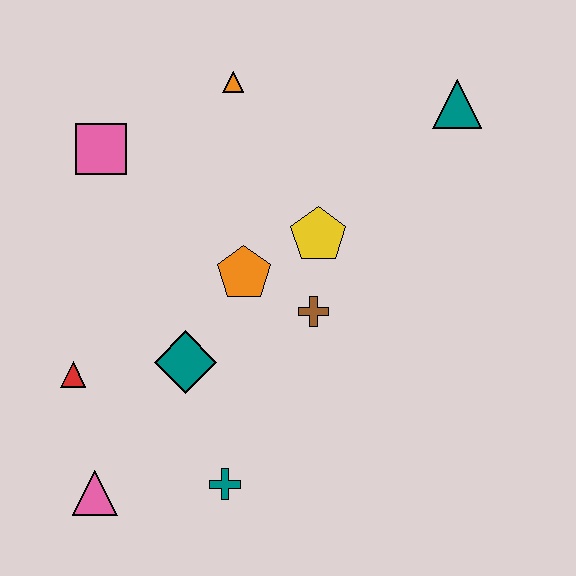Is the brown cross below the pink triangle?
No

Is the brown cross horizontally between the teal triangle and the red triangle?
Yes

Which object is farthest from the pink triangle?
The teal triangle is farthest from the pink triangle.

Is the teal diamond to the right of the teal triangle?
No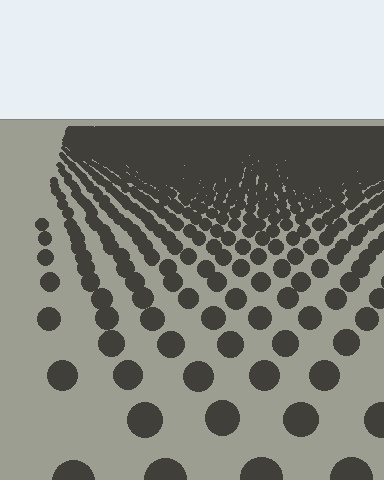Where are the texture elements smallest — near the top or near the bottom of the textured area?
Near the top.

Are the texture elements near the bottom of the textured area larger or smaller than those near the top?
Larger. Near the bottom, elements are closer to the viewer and appear at a bigger on-screen size.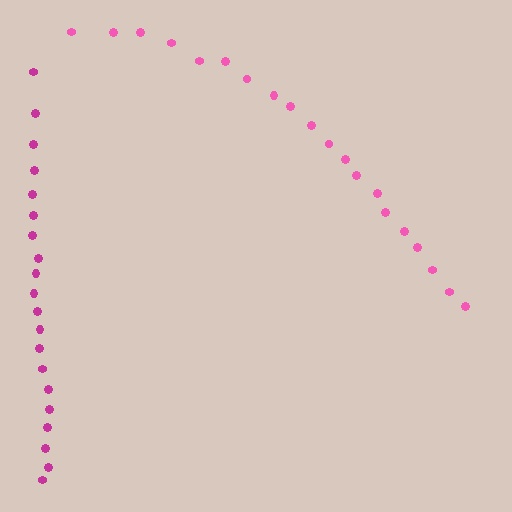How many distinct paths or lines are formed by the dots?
There are 2 distinct paths.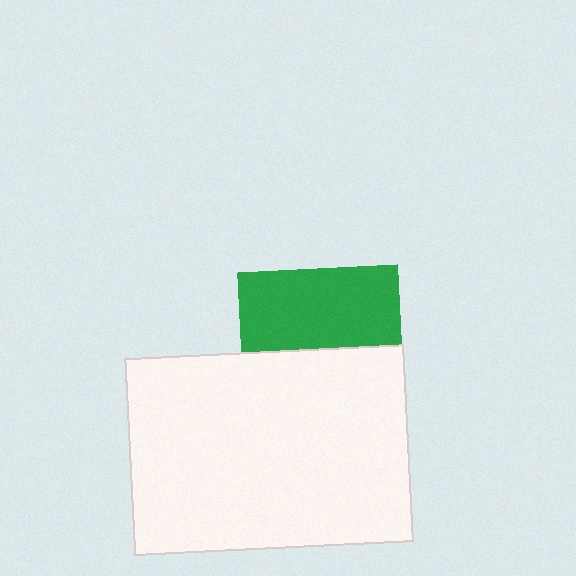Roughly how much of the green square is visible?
About half of it is visible (roughly 50%).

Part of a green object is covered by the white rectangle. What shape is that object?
It is a square.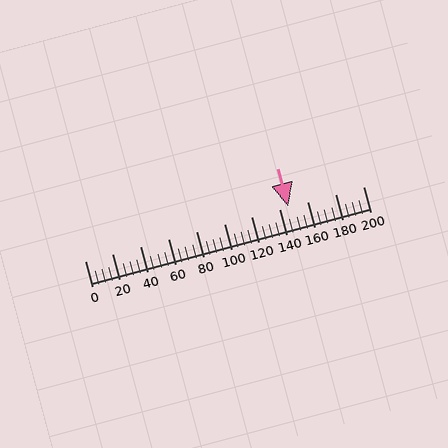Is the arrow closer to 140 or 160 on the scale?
The arrow is closer to 140.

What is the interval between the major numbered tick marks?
The major tick marks are spaced 20 units apart.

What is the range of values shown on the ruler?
The ruler shows values from 0 to 200.